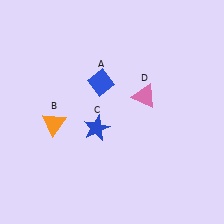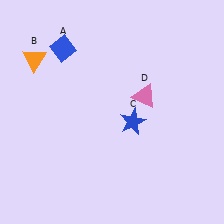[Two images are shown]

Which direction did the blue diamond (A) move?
The blue diamond (A) moved left.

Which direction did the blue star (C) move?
The blue star (C) moved right.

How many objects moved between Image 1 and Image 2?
3 objects moved between the two images.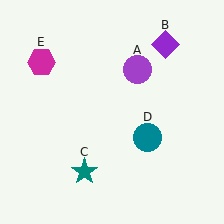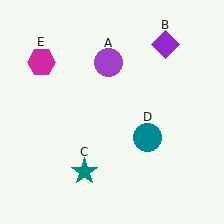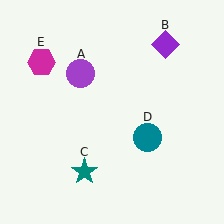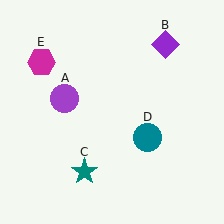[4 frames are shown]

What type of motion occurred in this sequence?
The purple circle (object A) rotated counterclockwise around the center of the scene.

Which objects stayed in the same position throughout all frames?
Purple diamond (object B) and teal star (object C) and teal circle (object D) and magenta hexagon (object E) remained stationary.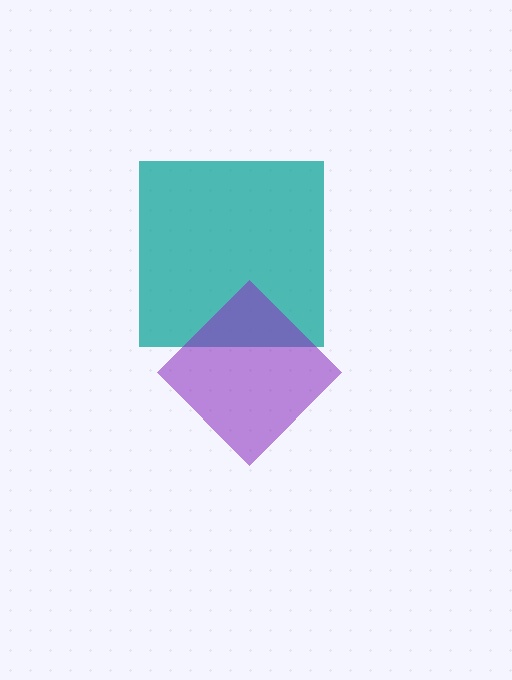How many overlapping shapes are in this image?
There are 2 overlapping shapes in the image.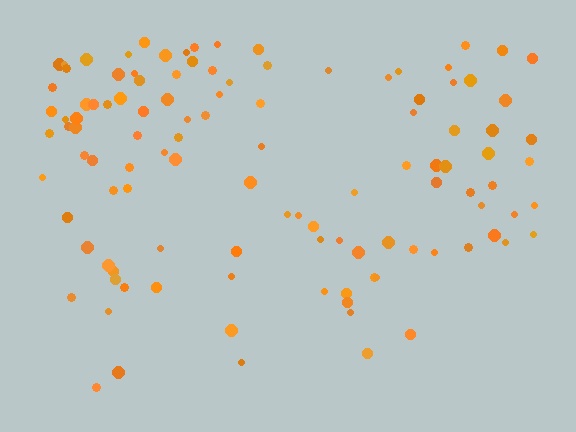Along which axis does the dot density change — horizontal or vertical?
Vertical.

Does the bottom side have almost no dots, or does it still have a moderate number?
Still a moderate number, just noticeably fewer than the top.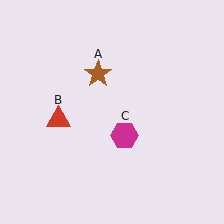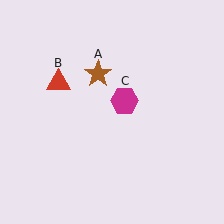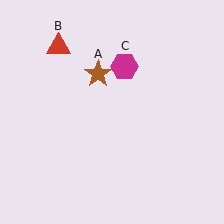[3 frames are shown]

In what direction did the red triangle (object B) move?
The red triangle (object B) moved up.